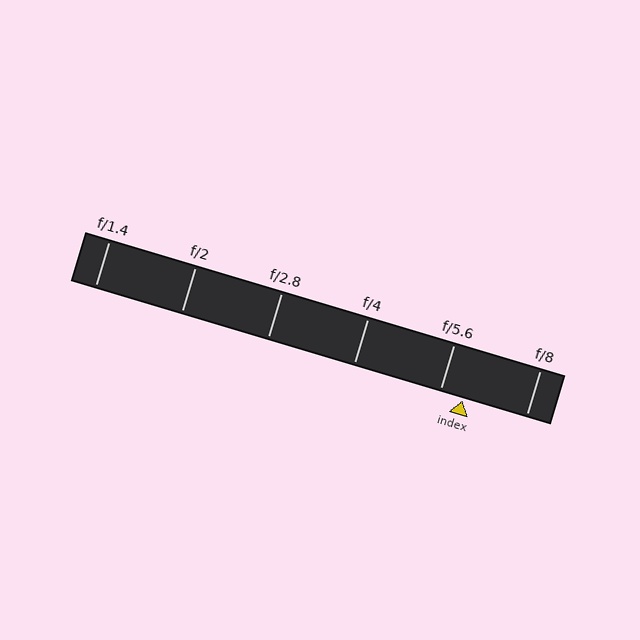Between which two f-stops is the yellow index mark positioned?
The index mark is between f/5.6 and f/8.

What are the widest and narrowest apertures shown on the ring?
The widest aperture shown is f/1.4 and the narrowest is f/8.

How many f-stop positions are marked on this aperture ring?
There are 6 f-stop positions marked.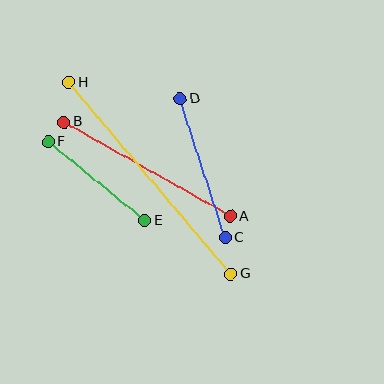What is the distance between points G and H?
The distance is approximately 251 pixels.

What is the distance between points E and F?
The distance is approximately 124 pixels.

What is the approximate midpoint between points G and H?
The midpoint is at approximately (150, 178) pixels.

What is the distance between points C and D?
The distance is approximately 145 pixels.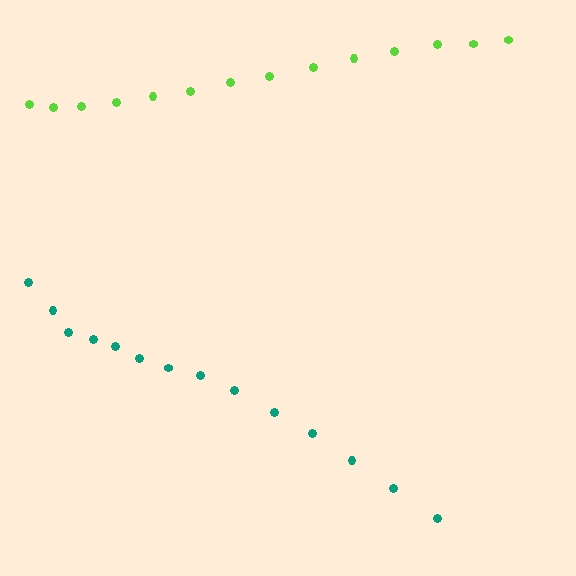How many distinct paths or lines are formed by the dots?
There are 2 distinct paths.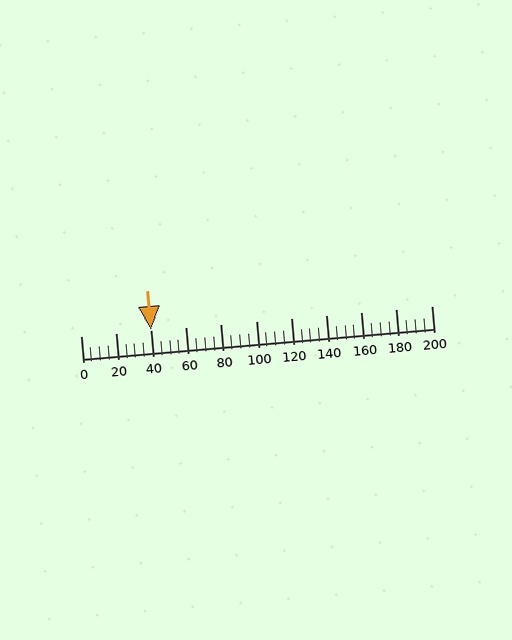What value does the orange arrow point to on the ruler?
The orange arrow points to approximately 40.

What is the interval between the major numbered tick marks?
The major tick marks are spaced 20 units apart.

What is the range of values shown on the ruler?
The ruler shows values from 0 to 200.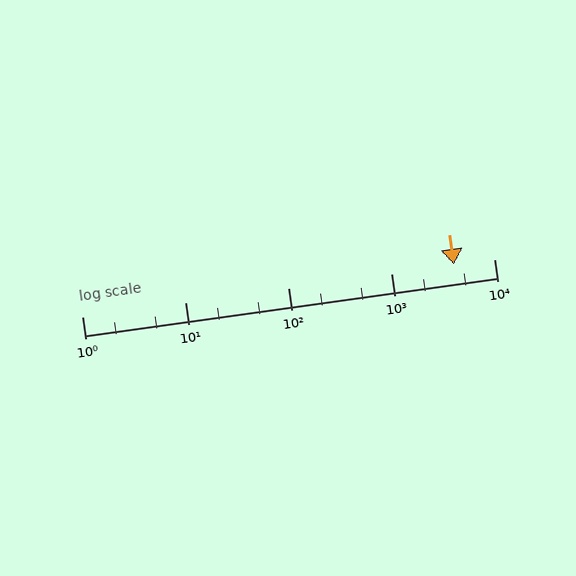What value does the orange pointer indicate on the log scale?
The pointer indicates approximately 4100.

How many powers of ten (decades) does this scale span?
The scale spans 4 decades, from 1 to 10000.